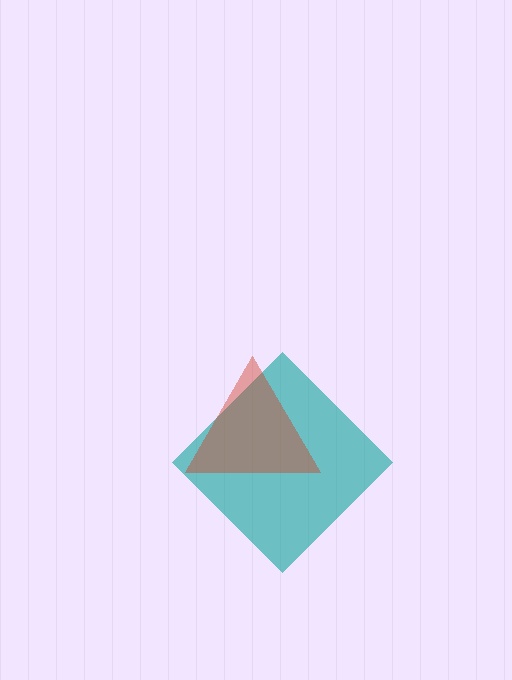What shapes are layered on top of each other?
The layered shapes are: a teal diamond, a red triangle.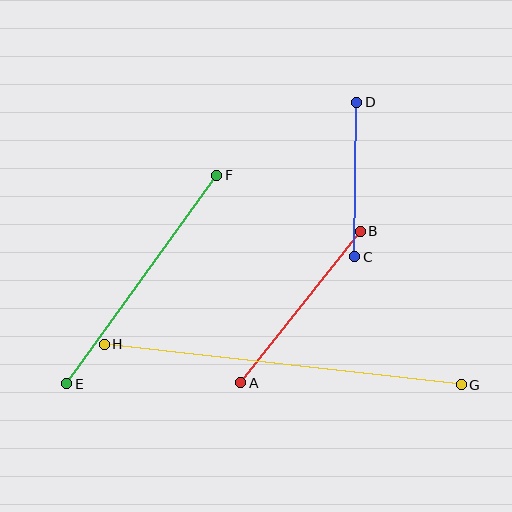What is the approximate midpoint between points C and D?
The midpoint is at approximately (356, 179) pixels.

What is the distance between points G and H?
The distance is approximately 359 pixels.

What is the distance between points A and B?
The distance is approximately 193 pixels.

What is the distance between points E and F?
The distance is approximately 257 pixels.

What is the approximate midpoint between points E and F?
The midpoint is at approximately (142, 279) pixels.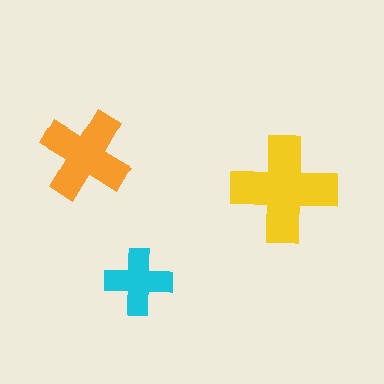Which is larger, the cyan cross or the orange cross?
The orange one.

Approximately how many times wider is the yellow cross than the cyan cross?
About 1.5 times wider.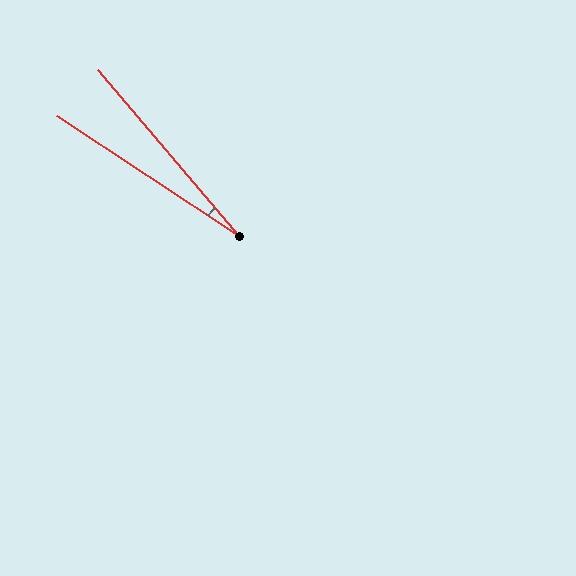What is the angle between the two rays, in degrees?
Approximately 16 degrees.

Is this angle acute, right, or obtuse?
It is acute.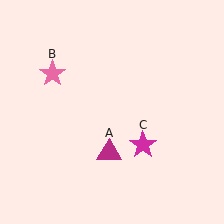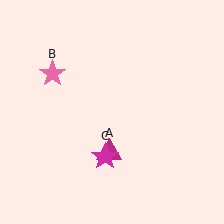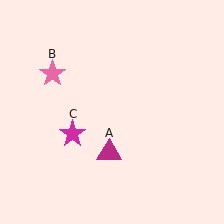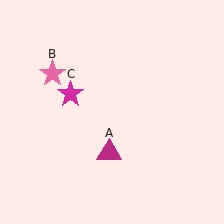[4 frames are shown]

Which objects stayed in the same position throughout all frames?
Magenta triangle (object A) and pink star (object B) remained stationary.